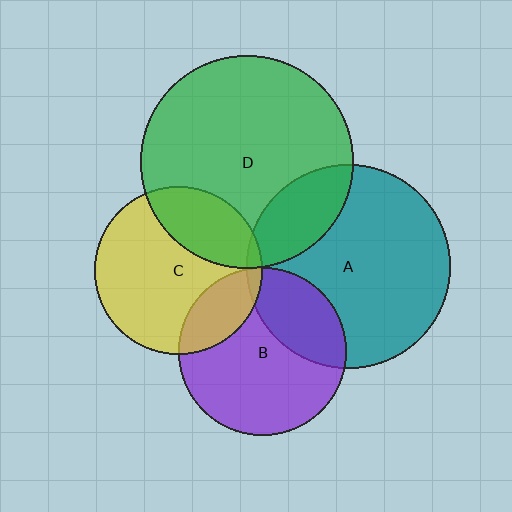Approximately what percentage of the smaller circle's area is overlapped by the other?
Approximately 20%.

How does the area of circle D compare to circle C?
Approximately 1.6 times.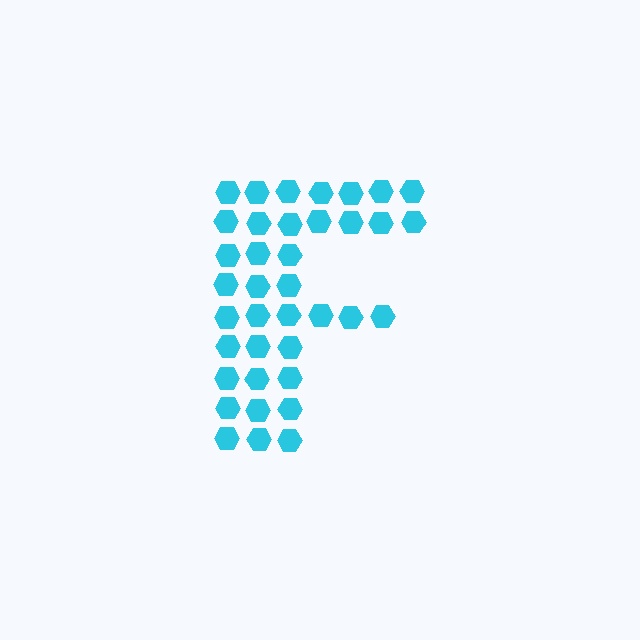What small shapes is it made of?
It is made of small hexagons.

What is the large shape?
The large shape is the letter F.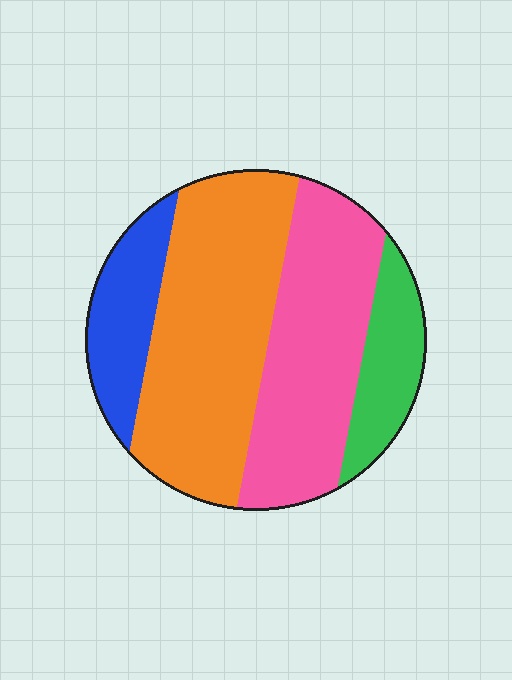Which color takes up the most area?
Orange, at roughly 40%.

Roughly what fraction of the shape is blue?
Blue takes up about one eighth (1/8) of the shape.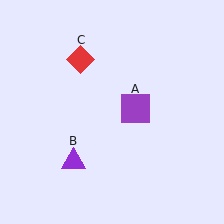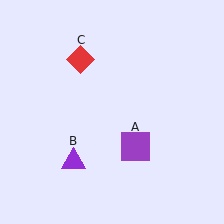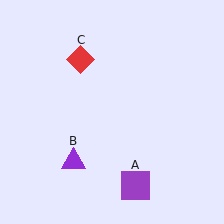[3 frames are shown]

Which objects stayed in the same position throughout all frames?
Purple triangle (object B) and red diamond (object C) remained stationary.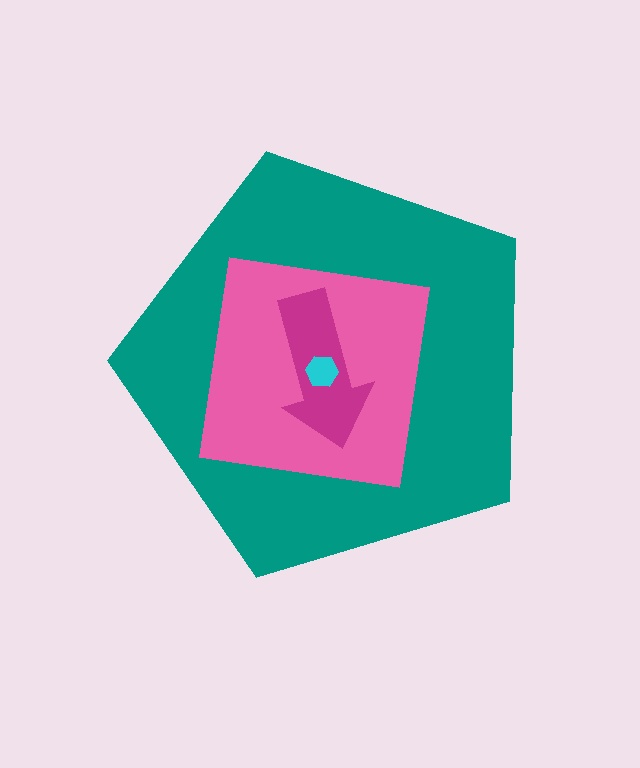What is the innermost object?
The cyan hexagon.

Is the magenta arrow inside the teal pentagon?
Yes.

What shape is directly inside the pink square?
The magenta arrow.